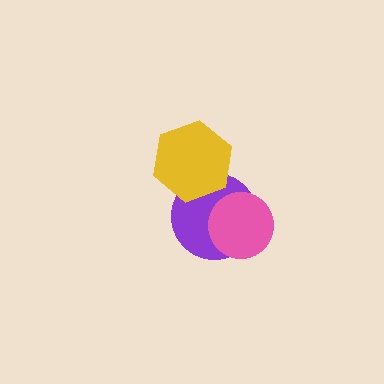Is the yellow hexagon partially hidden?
No, no other shape covers it.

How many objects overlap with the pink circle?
1 object overlaps with the pink circle.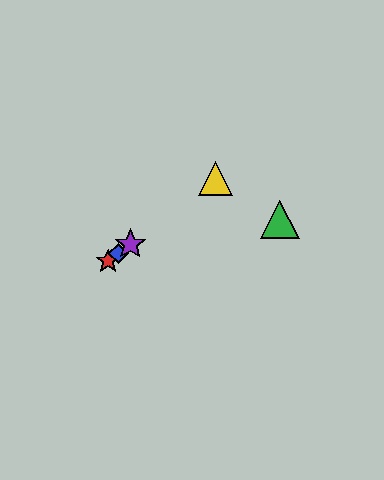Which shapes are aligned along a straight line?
The red star, the blue diamond, the yellow triangle, the purple star are aligned along a straight line.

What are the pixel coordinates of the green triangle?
The green triangle is at (280, 220).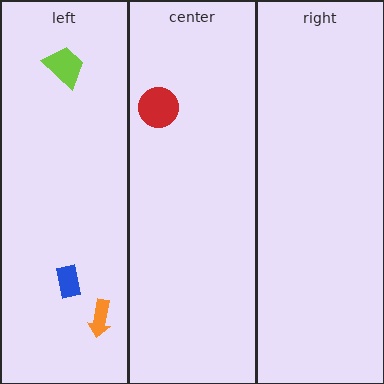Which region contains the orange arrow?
The left region.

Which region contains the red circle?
The center region.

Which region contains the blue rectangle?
The left region.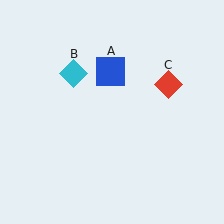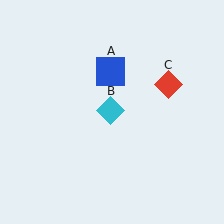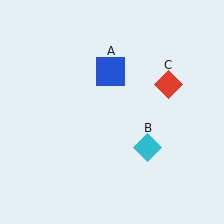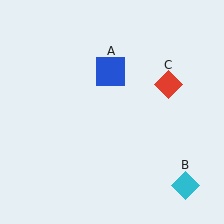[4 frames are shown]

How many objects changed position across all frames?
1 object changed position: cyan diamond (object B).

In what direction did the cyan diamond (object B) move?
The cyan diamond (object B) moved down and to the right.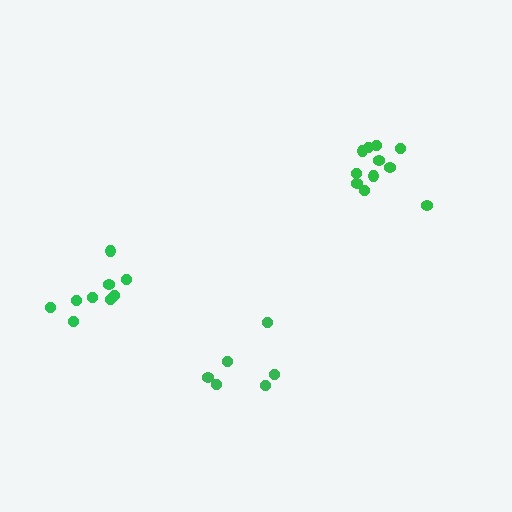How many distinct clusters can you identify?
There are 3 distinct clusters.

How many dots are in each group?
Group 1: 6 dots, Group 2: 9 dots, Group 3: 11 dots (26 total).